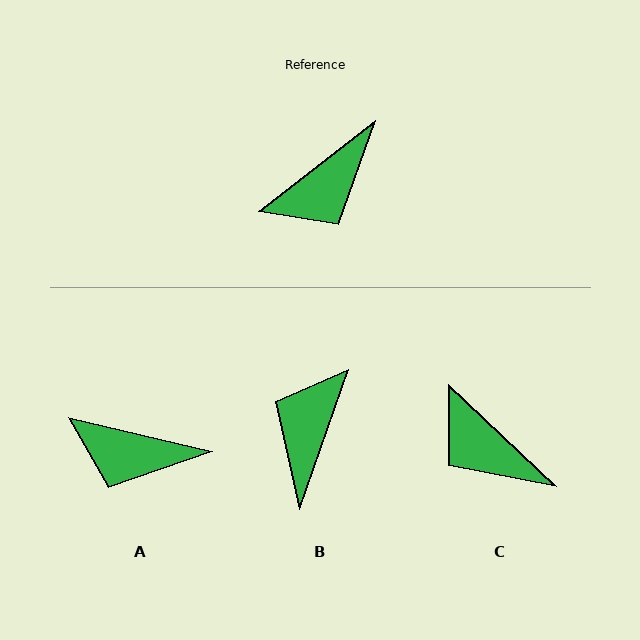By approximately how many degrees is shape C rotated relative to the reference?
Approximately 81 degrees clockwise.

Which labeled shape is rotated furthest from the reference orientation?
B, about 147 degrees away.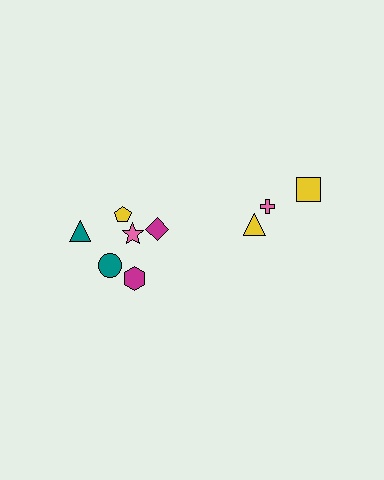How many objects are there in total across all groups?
There are 10 objects.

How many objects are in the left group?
There are 7 objects.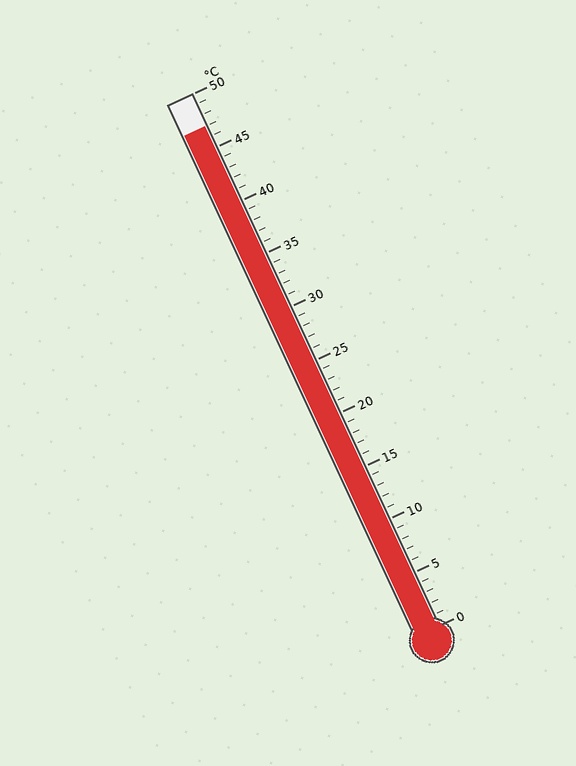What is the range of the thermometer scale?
The thermometer scale ranges from 0°C to 50°C.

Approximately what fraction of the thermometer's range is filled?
The thermometer is filled to approximately 95% of its range.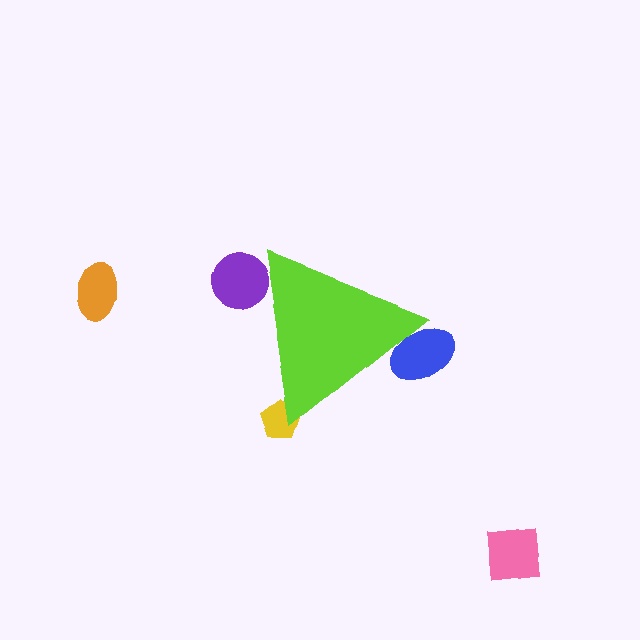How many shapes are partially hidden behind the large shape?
3 shapes are partially hidden.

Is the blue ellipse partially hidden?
Yes, the blue ellipse is partially hidden behind the lime triangle.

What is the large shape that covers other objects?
A lime triangle.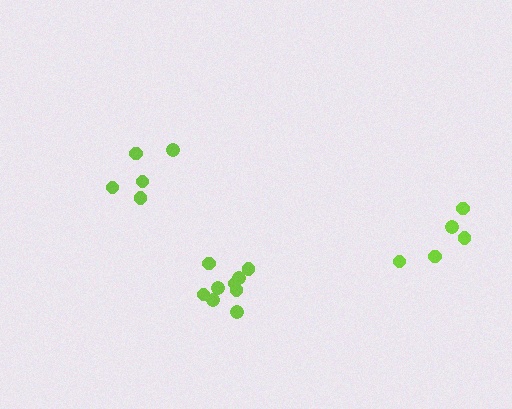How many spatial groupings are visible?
There are 3 spatial groupings.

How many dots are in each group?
Group 1: 9 dots, Group 2: 5 dots, Group 3: 5 dots (19 total).